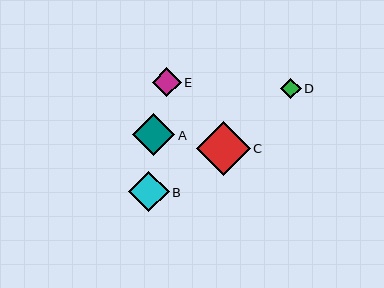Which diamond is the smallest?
Diamond D is the smallest with a size of approximately 21 pixels.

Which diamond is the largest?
Diamond C is the largest with a size of approximately 54 pixels.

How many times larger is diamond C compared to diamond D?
Diamond C is approximately 2.6 times the size of diamond D.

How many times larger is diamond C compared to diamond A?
Diamond C is approximately 1.3 times the size of diamond A.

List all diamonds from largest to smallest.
From largest to smallest: C, A, B, E, D.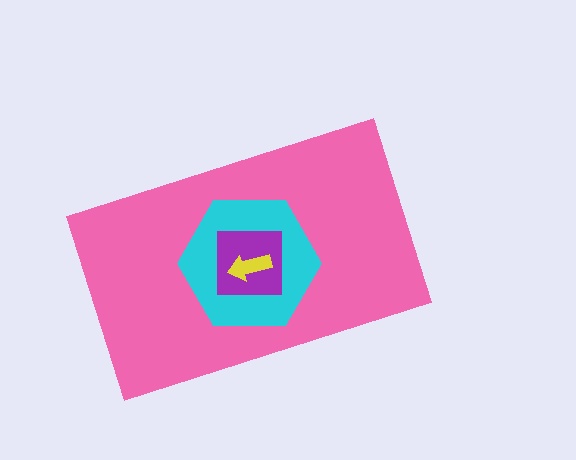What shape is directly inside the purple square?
The yellow arrow.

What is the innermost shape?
The yellow arrow.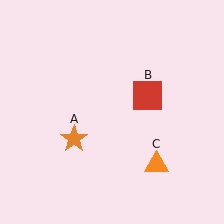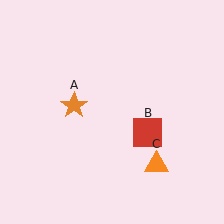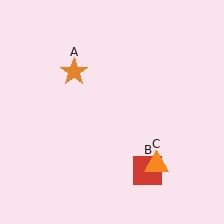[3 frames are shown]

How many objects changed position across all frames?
2 objects changed position: orange star (object A), red square (object B).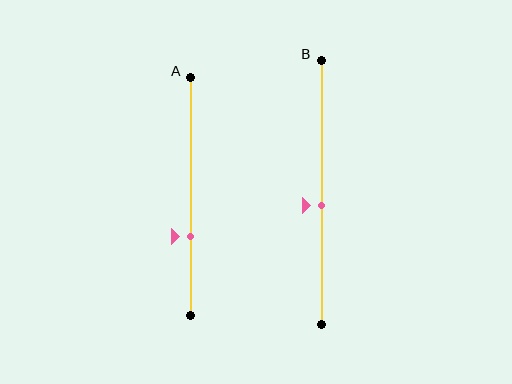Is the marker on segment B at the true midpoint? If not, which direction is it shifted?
No, the marker on segment B is shifted downward by about 5% of the segment length.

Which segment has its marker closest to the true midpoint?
Segment B has its marker closest to the true midpoint.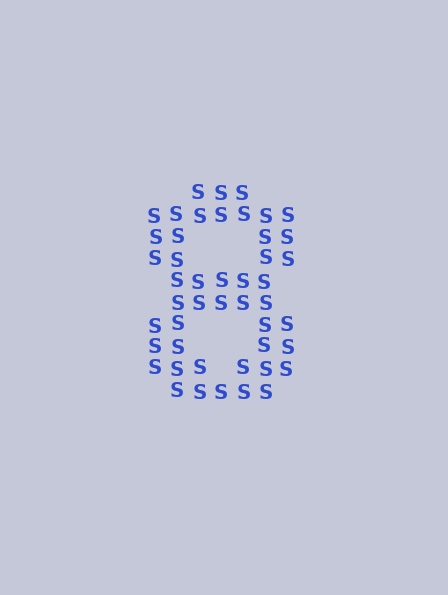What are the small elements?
The small elements are letter S's.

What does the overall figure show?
The overall figure shows the digit 8.